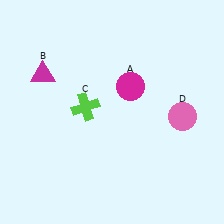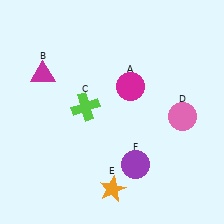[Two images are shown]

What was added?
An orange star (E), a purple circle (F) were added in Image 2.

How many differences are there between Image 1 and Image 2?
There are 2 differences between the two images.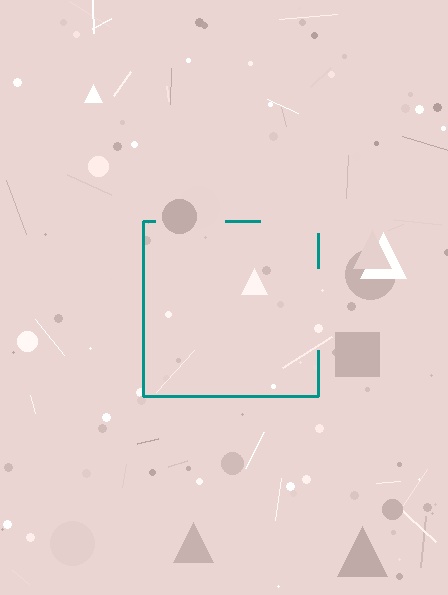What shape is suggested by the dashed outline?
The dashed outline suggests a square.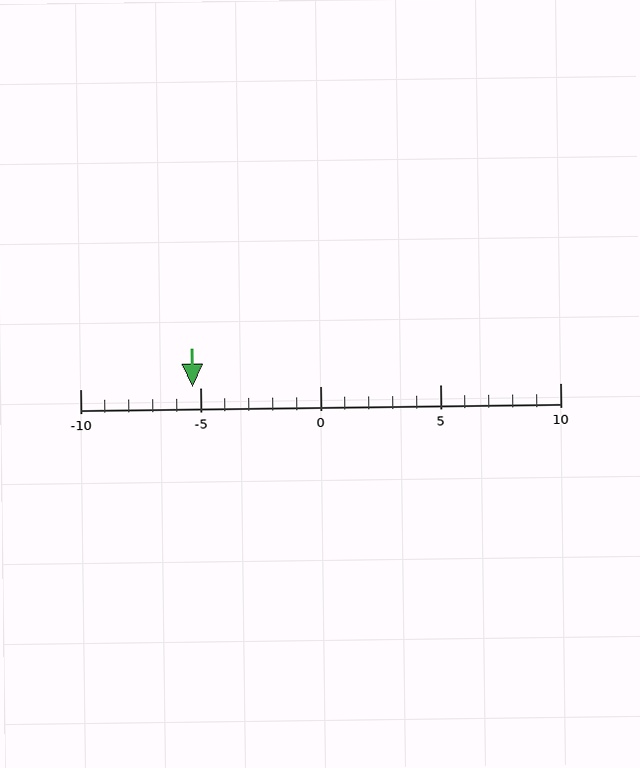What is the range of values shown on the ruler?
The ruler shows values from -10 to 10.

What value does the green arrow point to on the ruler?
The green arrow points to approximately -5.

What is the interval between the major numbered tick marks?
The major tick marks are spaced 5 units apart.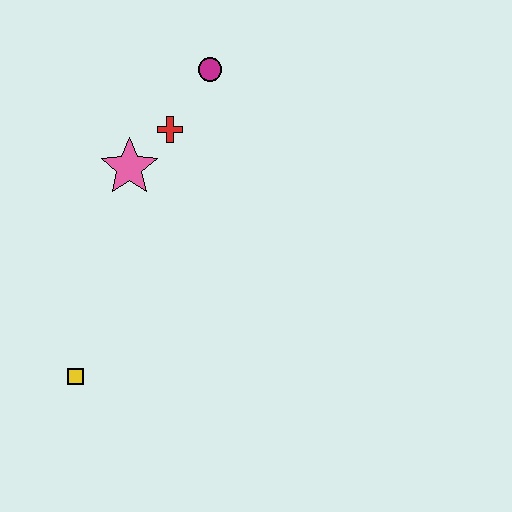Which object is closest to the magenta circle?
The red cross is closest to the magenta circle.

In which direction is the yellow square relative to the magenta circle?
The yellow square is below the magenta circle.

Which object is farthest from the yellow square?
The magenta circle is farthest from the yellow square.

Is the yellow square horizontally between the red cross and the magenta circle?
No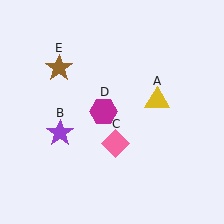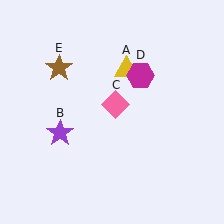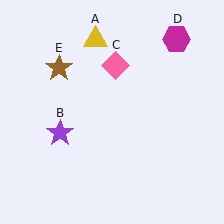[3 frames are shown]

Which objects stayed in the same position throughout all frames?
Purple star (object B) and brown star (object E) remained stationary.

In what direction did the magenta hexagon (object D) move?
The magenta hexagon (object D) moved up and to the right.